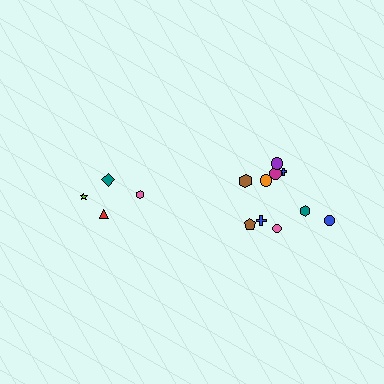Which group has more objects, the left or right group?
The right group.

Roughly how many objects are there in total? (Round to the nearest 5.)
Roughly 15 objects in total.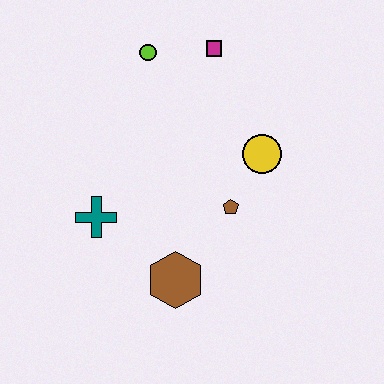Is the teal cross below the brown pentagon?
Yes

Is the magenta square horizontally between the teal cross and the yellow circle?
Yes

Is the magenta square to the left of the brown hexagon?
No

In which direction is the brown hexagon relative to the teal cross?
The brown hexagon is to the right of the teal cross.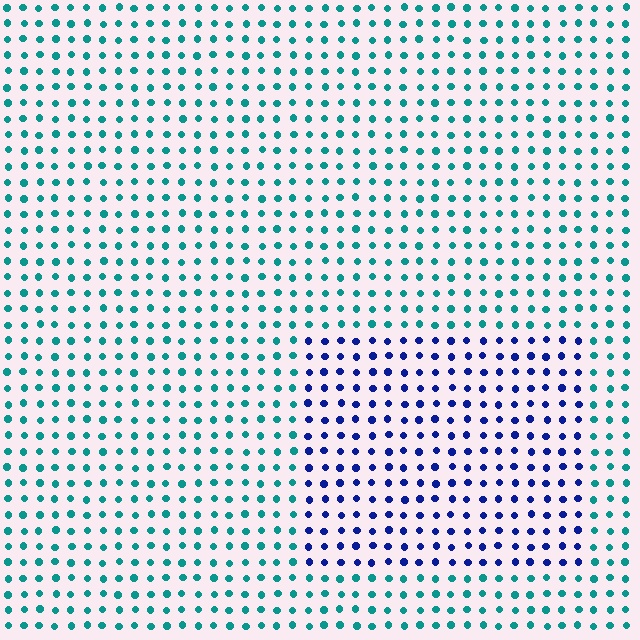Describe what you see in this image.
The image is filled with small teal elements in a uniform arrangement. A rectangle-shaped region is visible where the elements are tinted to a slightly different hue, forming a subtle color boundary.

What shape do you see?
I see a rectangle.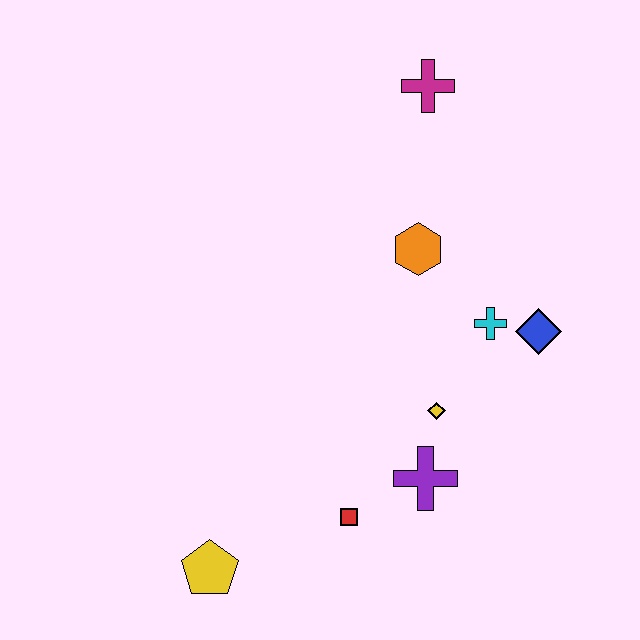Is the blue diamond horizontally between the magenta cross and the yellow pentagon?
No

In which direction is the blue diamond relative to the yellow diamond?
The blue diamond is to the right of the yellow diamond.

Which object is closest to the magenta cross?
The orange hexagon is closest to the magenta cross.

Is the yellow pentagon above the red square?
No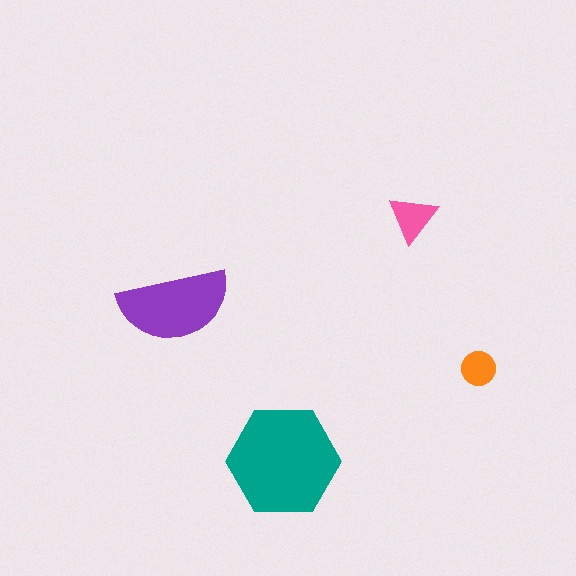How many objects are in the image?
There are 4 objects in the image.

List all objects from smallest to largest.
The orange circle, the pink triangle, the purple semicircle, the teal hexagon.